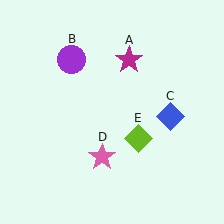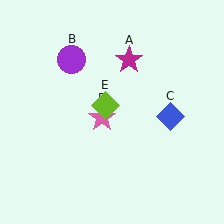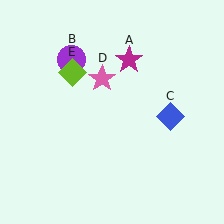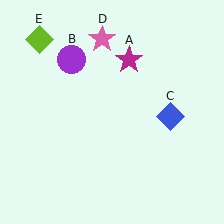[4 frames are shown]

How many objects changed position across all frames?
2 objects changed position: pink star (object D), lime diamond (object E).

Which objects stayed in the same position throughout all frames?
Magenta star (object A) and purple circle (object B) and blue diamond (object C) remained stationary.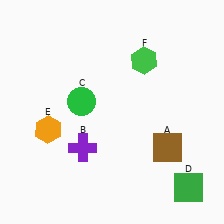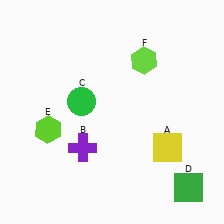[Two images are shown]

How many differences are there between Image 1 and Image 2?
There are 3 differences between the two images.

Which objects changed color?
A changed from brown to yellow. E changed from orange to lime. F changed from green to lime.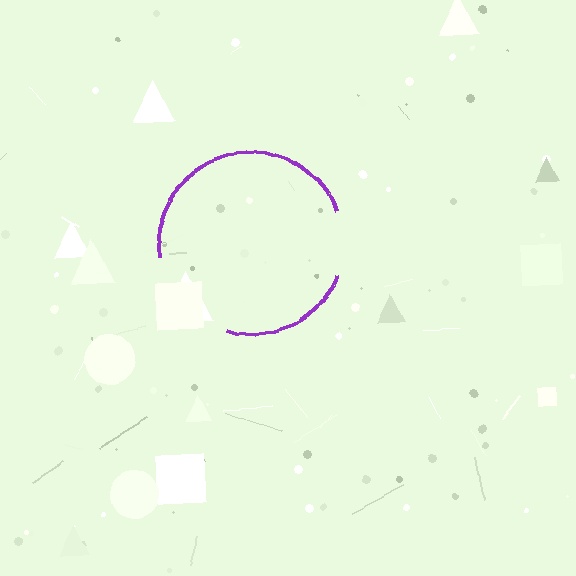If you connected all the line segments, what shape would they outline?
They would outline a circle.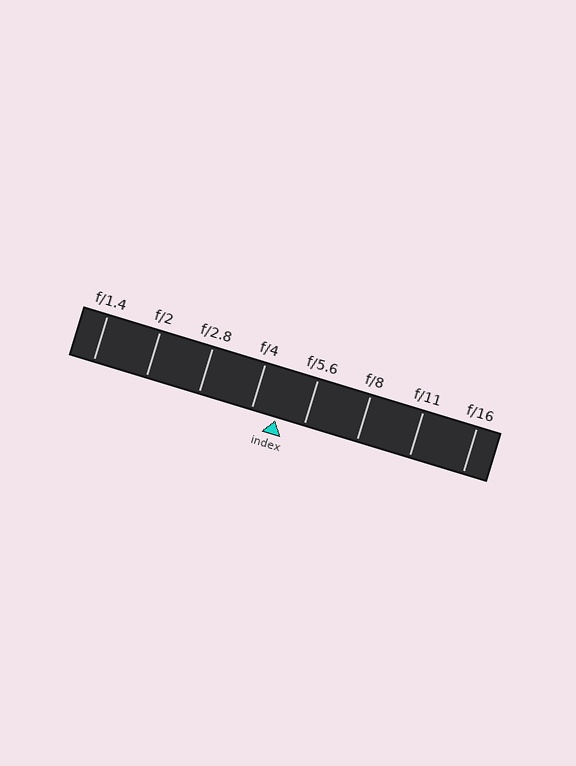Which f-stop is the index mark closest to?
The index mark is closest to f/4.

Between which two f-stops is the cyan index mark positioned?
The index mark is between f/4 and f/5.6.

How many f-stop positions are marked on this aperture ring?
There are 8 f-stop positions marked.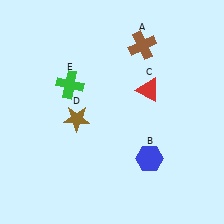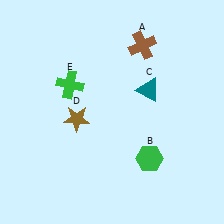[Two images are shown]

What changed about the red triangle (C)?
In Image 1, C is red. In Image 2, it changed to teal.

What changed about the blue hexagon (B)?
In Image 1, B is blue. In Image 2, it changed to green.